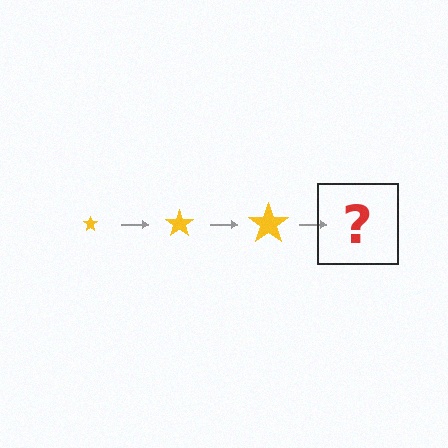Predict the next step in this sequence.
The next step is a yellow star, larger than the previous one.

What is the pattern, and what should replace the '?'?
The pattern is that the star gets progressively larger each step. The '?' should be a yellow star, larger than the previous one.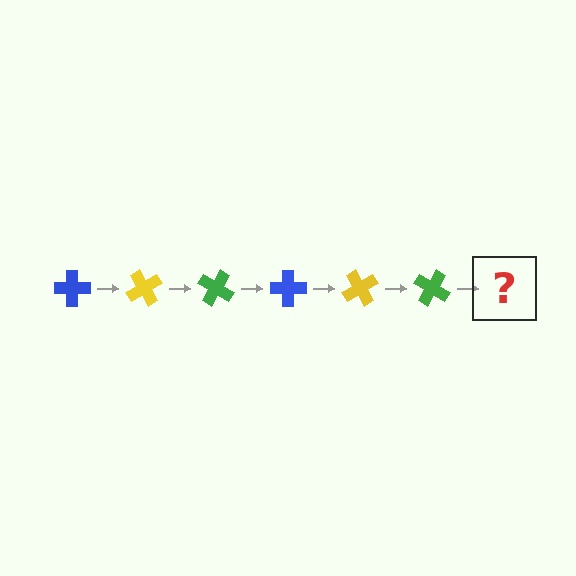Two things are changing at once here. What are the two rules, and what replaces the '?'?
The two rules are that it rotates 60 degrees each step and the color cycles through blue, yellow, and green. The '?' should be a blue cross, rotated 360 degrees from the start.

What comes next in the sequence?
The next element should be a blue cross, rotated 360 degrees from the start.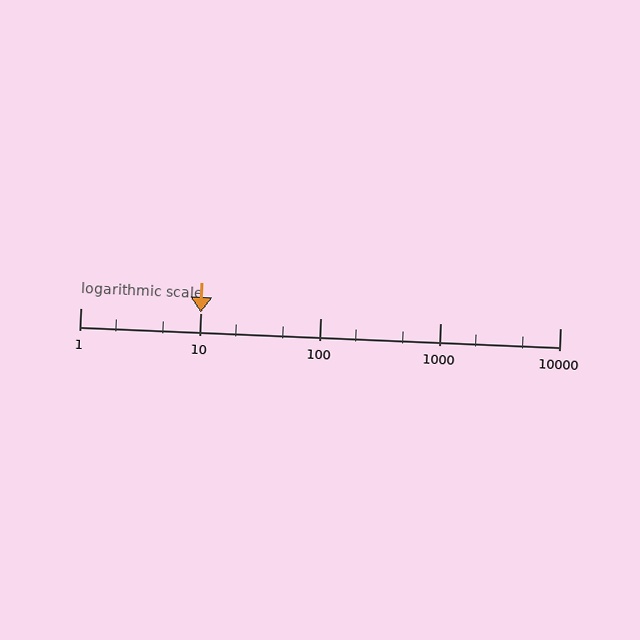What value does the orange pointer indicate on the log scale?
The pointer indicates approximately 10.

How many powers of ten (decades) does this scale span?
The scale spans 4 decades, from 1 to 10000.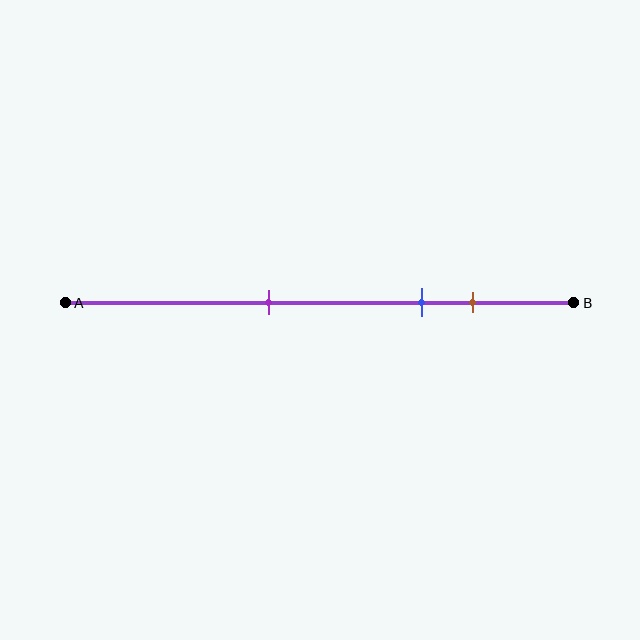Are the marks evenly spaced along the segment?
No, the marks are not evenly spaced.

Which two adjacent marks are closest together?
The blue and brown marks are the closest adjacent pair.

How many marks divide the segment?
There are 3 marks dividing the segment.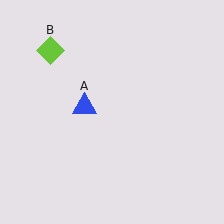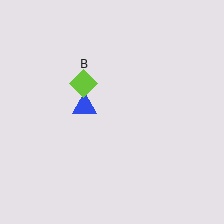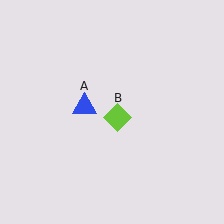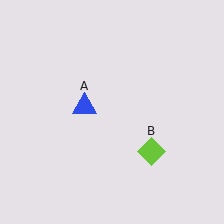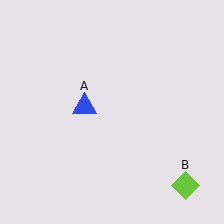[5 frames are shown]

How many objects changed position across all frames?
1 object changed position: lime diamond (object B).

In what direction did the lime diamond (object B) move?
The lime diamond (object B) moved down and to the right.